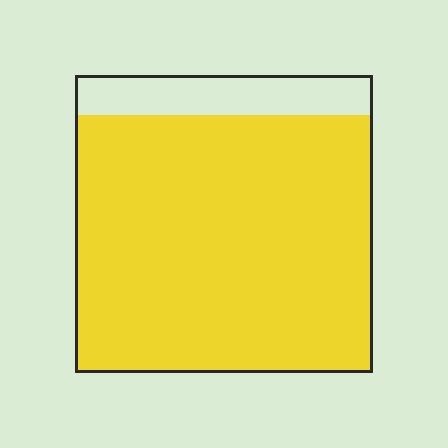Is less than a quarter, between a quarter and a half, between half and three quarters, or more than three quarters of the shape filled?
More than three quarters.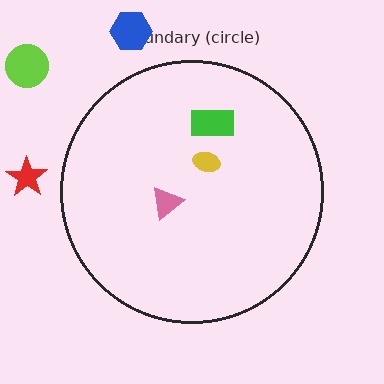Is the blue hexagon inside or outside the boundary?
Outside.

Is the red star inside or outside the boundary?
Outside.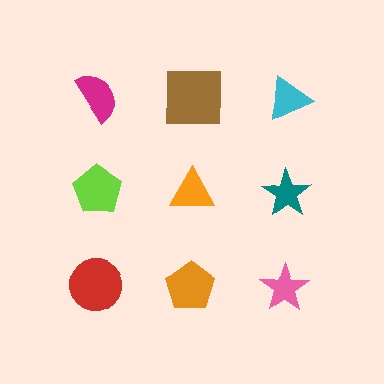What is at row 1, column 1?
A magenta semicircle.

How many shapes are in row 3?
3 shapes.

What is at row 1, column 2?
A brown square.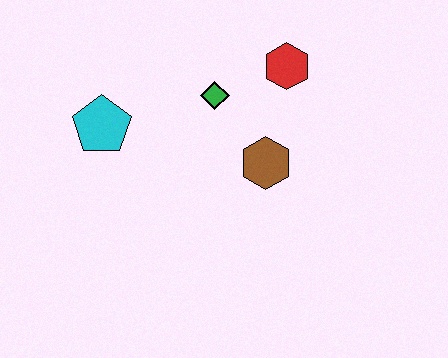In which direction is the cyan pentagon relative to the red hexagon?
The cyan pentagon is to the left of the red hexagon.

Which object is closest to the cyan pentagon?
The green diamond is closest to the cyan pentagon.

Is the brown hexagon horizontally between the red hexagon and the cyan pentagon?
Yes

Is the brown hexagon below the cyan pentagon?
Yes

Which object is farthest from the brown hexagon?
The cyan pentagon is farthest from the brown hexagon.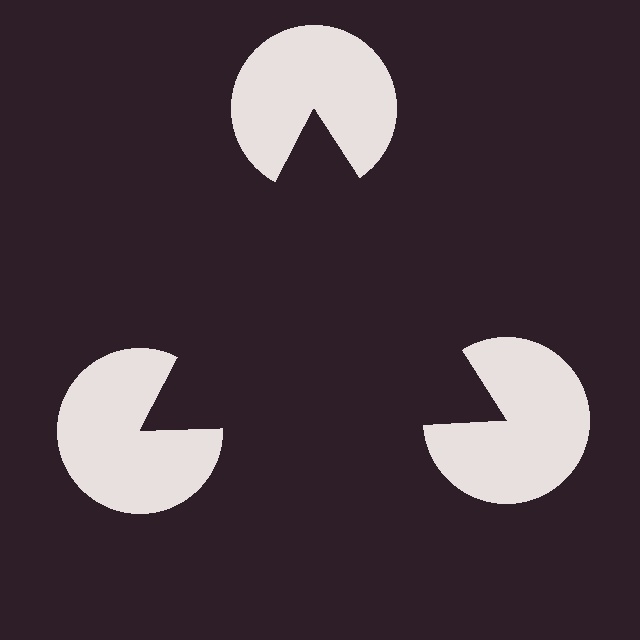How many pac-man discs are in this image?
There are 3 — one at each vertex of the illusory triangle.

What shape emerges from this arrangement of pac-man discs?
An illusory triangle — its edges are inferred from the aligned wedge cuts in the pac-man discs, not physically drawn.